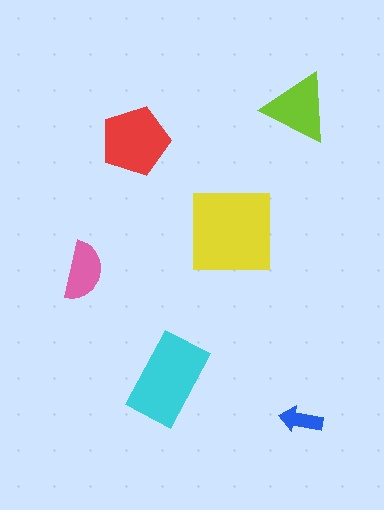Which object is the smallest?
The blue arrow.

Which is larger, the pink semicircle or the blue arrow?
The pink semicircle.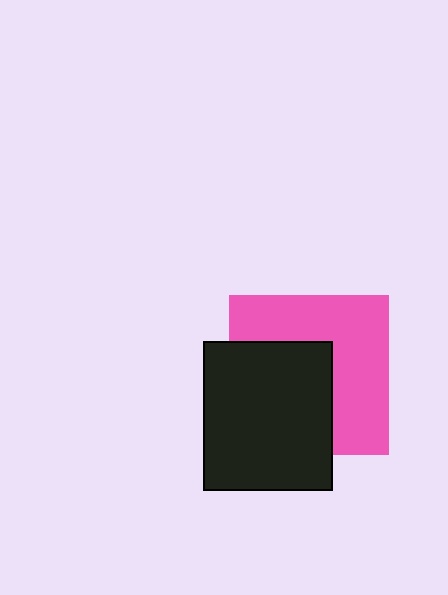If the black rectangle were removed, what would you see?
You would see the complete pink square.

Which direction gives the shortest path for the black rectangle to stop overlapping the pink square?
Moving toward the lower-left gives the shortest separation.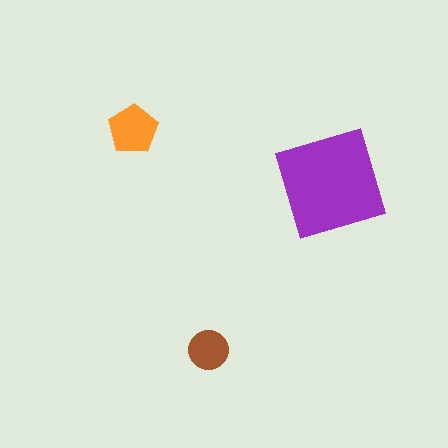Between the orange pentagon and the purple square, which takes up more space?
The purple square.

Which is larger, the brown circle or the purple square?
The purple square.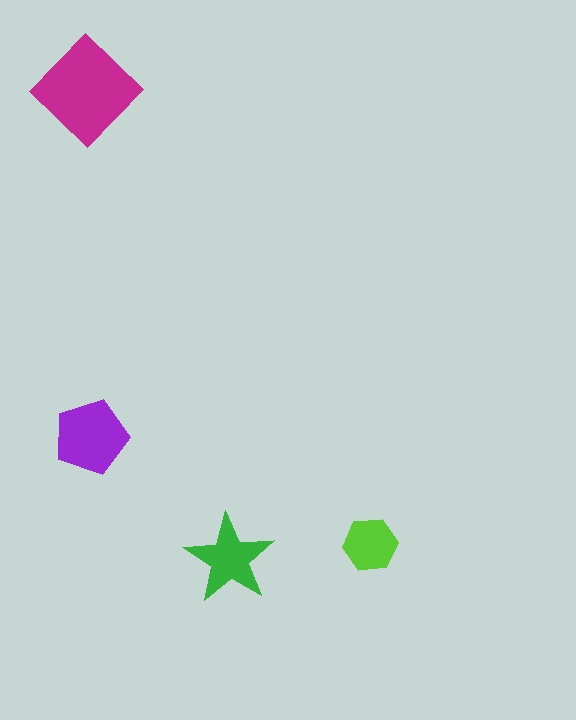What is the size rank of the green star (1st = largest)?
3rd.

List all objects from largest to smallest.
The magenta diamond, the purple pentagon, the green star, the lime hexagon.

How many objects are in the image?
There are 4 objects in the image.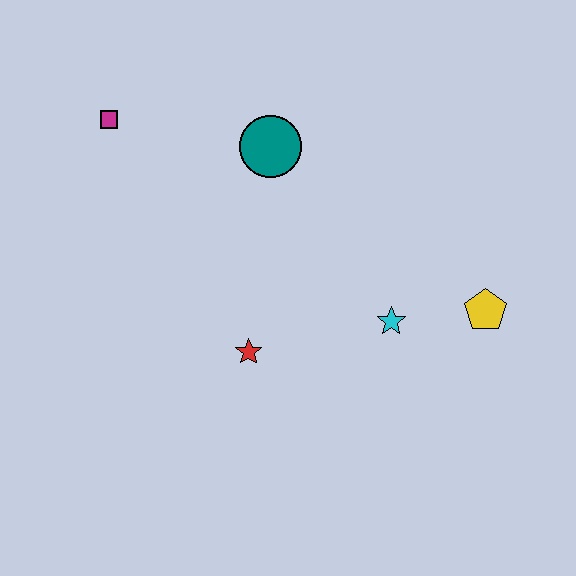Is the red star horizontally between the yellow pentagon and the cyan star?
No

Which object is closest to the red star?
The cyan star is closest to the red star.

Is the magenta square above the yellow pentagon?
Yes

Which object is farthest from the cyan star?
The magenta square is farthest from the cyan star.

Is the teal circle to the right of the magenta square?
Yes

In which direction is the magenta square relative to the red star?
The magenta square is above the red star.